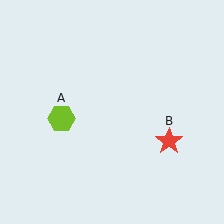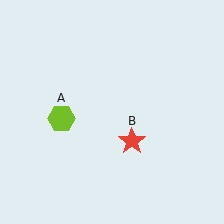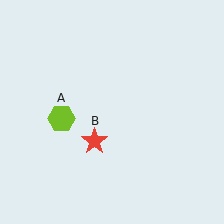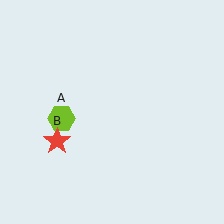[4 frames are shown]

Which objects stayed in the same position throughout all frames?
Lime hexagon (object A) remained stationary.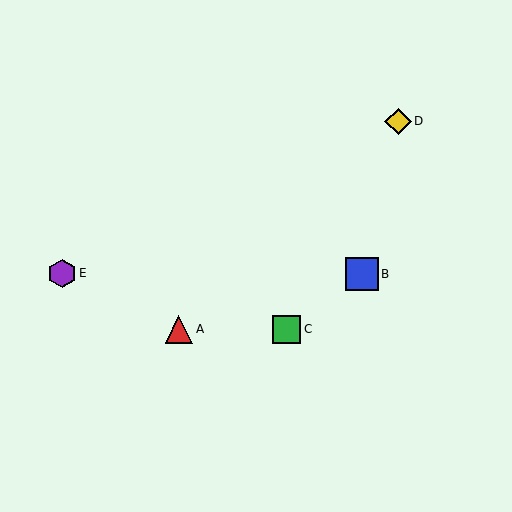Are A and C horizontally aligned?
Yes, both are at y≈329.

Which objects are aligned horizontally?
Objects A, C are aligned horizontally.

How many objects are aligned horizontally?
2 objects (A, C) are aligned horizontally.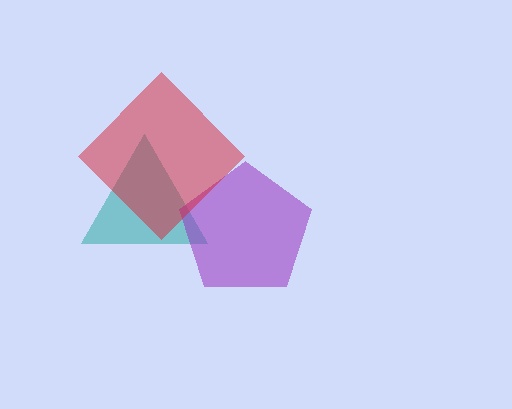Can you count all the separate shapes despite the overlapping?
Yes, there are 3 separate shapes.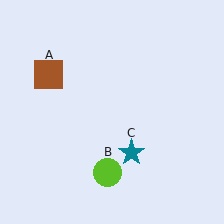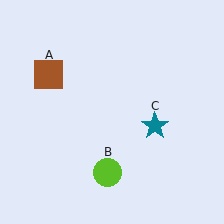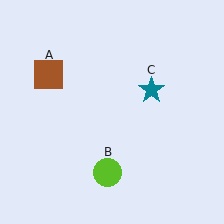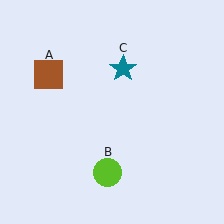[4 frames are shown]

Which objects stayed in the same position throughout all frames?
Brown square (object A) and lime circle (object B) remained stationary.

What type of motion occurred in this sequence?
The teal star (object C) rotated counterclockwise around the center of the scene.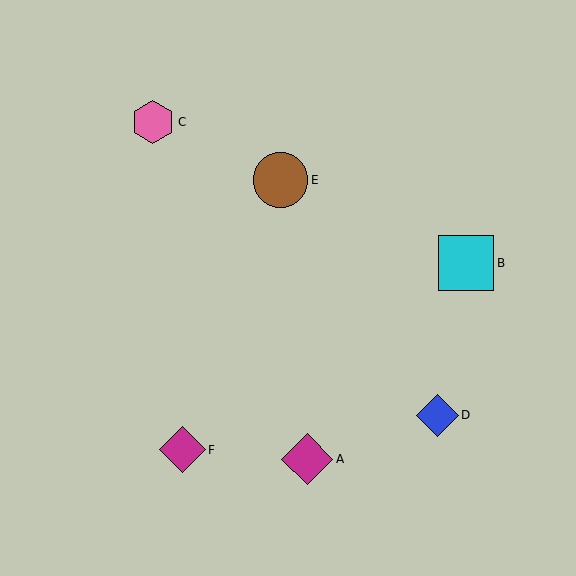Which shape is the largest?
The cyan square (labeled B) is the largest.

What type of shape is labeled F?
Shape F is a magenta diamond.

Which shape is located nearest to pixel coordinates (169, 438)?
The magenta diamond (labeled F) at (182, 450) is nearest to that location.